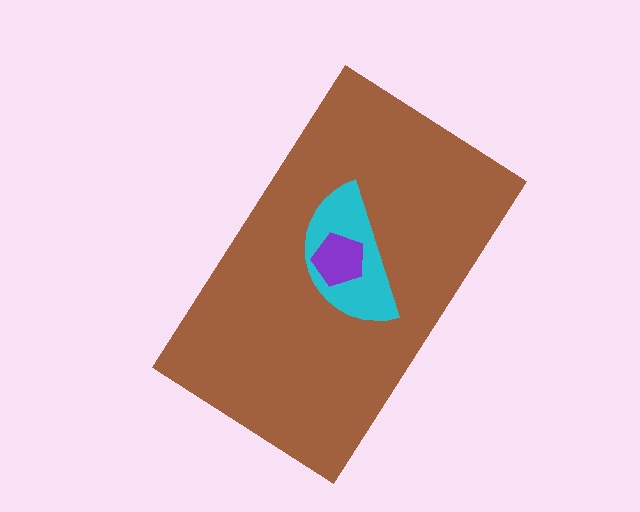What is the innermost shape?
The purple pentagon.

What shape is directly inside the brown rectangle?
The cyan semicircle.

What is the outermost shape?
The brown rectangle.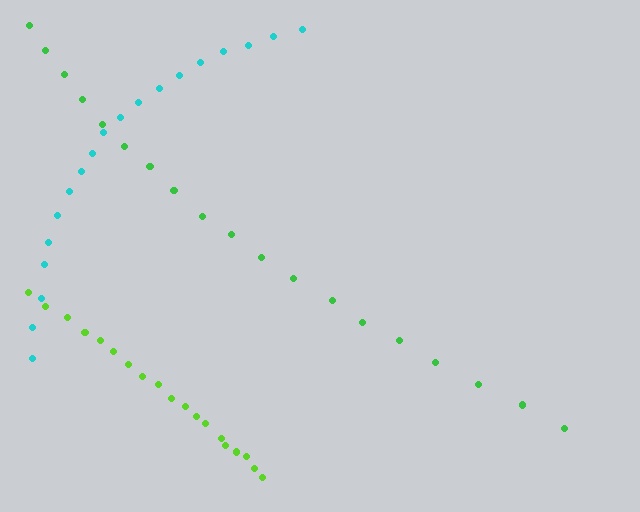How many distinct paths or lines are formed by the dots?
There are 3 distinct paths.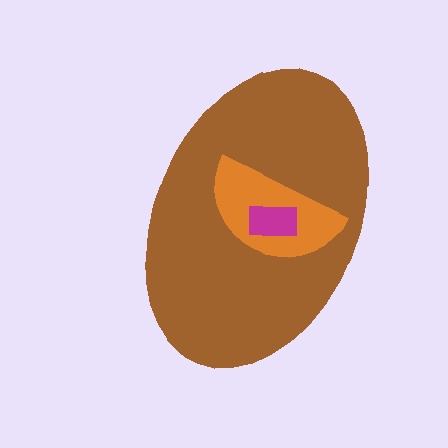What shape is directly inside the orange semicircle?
The magenta rectangle.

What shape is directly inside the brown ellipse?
The orange semicircle.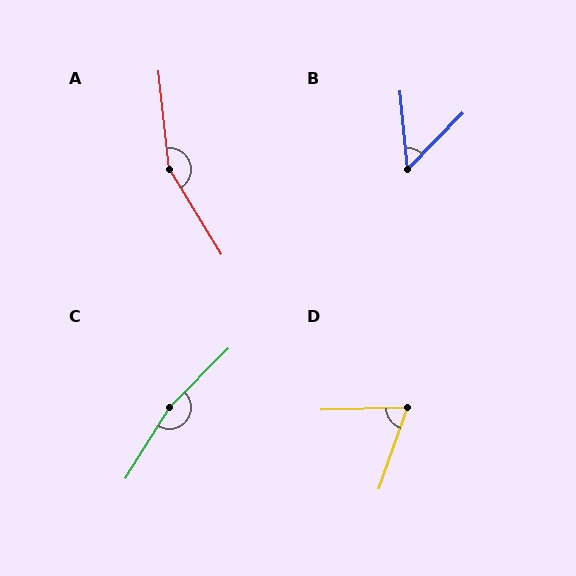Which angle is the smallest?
B, at approximately 50 degrees.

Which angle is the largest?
C, at approximately 167 degrees.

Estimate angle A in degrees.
Approximately 155 degrees.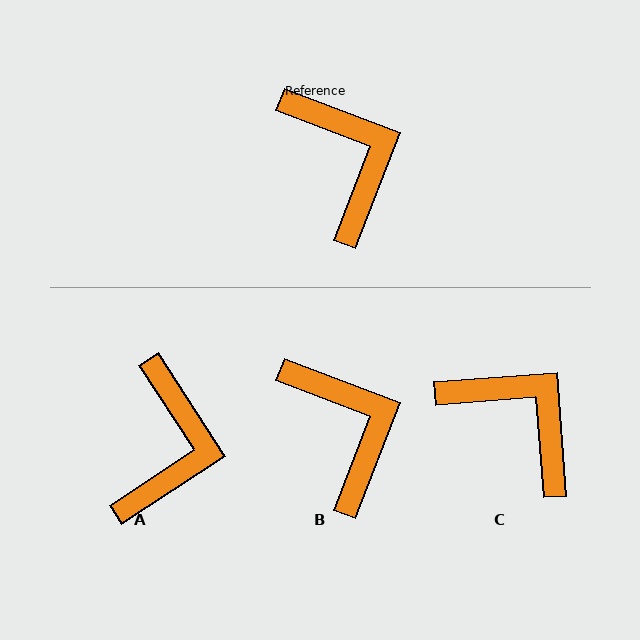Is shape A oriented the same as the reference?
No, it is off by about 36 degrees.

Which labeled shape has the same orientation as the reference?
B.